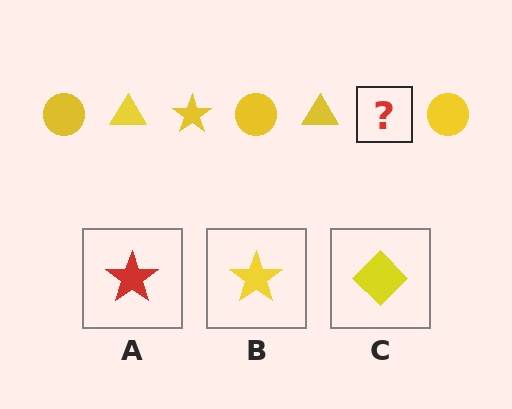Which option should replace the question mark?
Option B.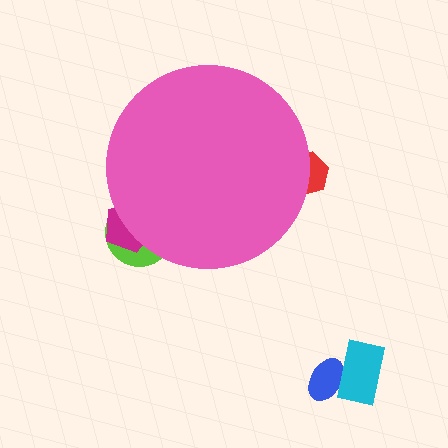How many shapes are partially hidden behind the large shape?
3 shapes are partially hidden.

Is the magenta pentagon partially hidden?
Yes, the magenta pentagon is partially hidden behind the pink circle.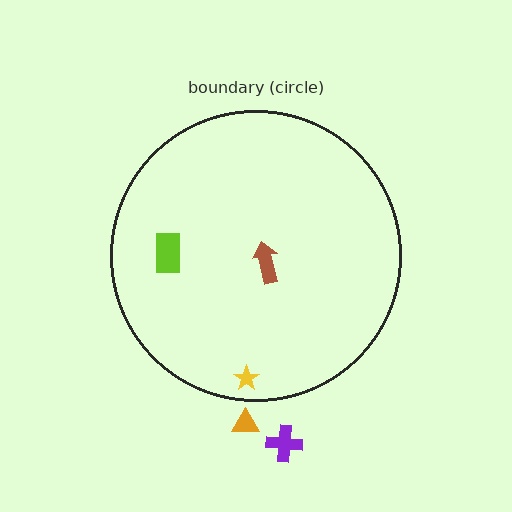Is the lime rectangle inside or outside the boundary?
Inside.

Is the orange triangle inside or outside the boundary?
Outside.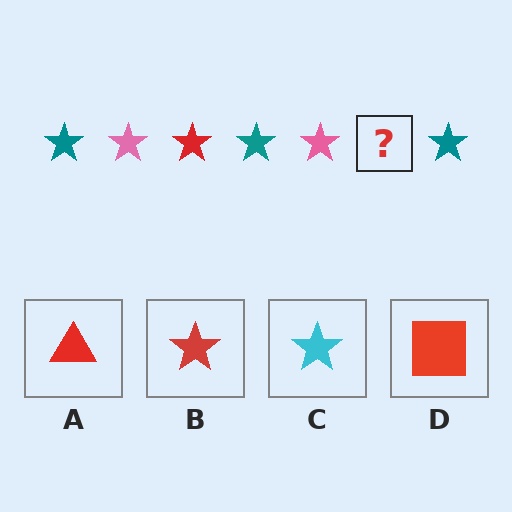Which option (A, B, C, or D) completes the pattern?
B.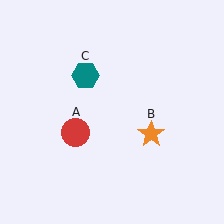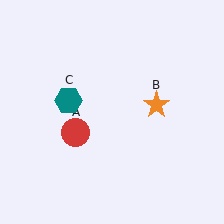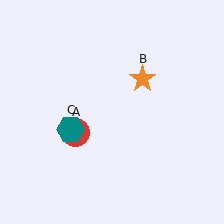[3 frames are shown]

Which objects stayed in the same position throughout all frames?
Red circle (object A) remained stationary.